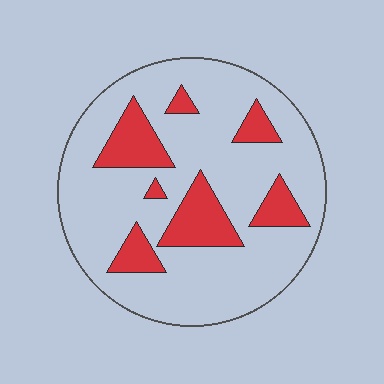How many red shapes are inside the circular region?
7.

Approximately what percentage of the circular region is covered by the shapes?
Approximately 20%.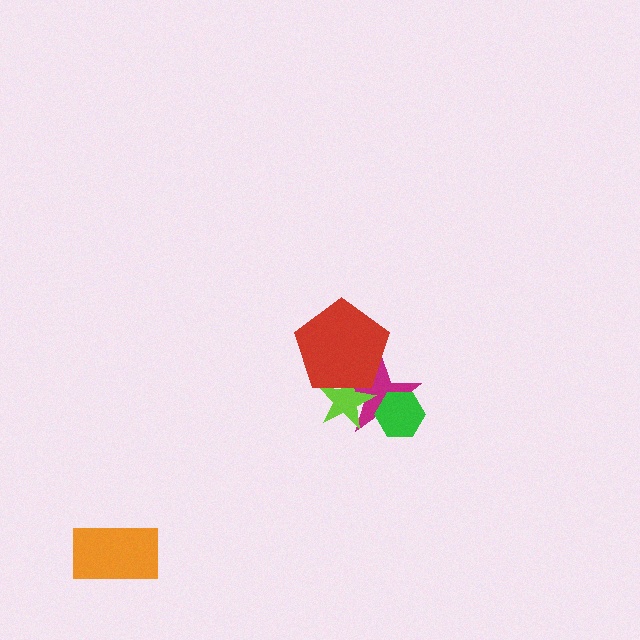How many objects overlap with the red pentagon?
2 objects overlap with the red pentagon.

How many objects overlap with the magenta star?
3 objects overlap with the magenta star.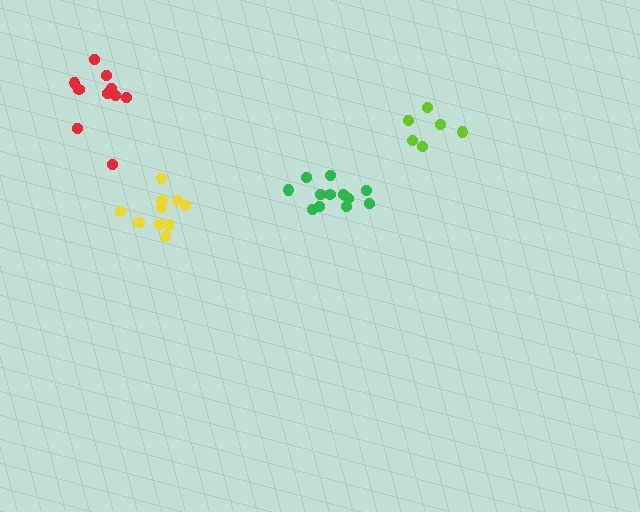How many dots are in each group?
Group 1: 6 dots, Group 2: 12 dots, Group 3: 10 dots, Group 4: 11 dots (39 total).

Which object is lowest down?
The yellow cluster is bottommost.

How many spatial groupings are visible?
There are 4 spatial groupings.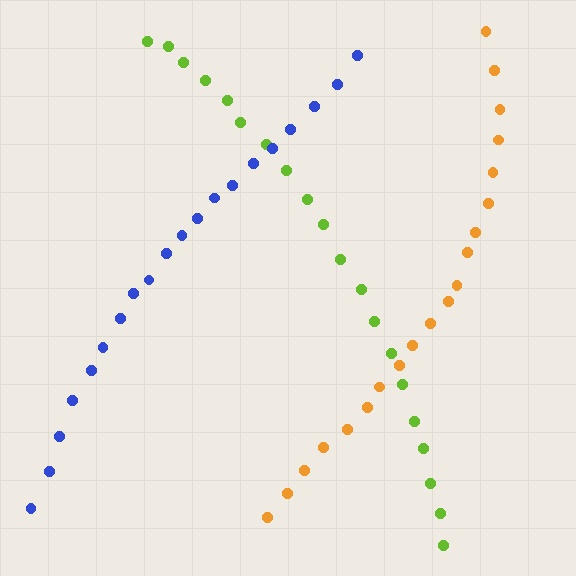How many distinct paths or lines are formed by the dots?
There are 3 distinct paths.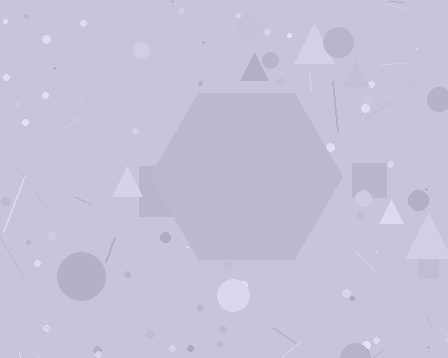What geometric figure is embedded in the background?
A hexagon is embedded in the background.